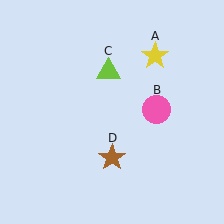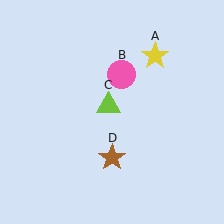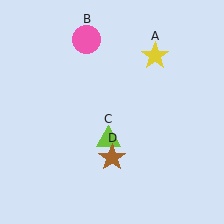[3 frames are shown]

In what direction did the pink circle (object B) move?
The pink circle (object B) moved up and to the left.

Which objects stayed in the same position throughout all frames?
Yellow star (object A) and brown star (object D) remained stationary.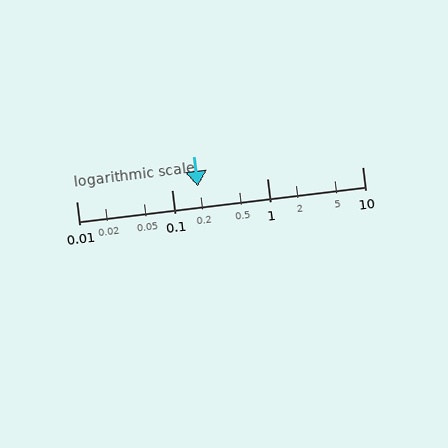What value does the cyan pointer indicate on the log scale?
The pointer indicates approximately 0.19.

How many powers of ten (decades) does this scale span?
The scale spans 3 decades, from 0.01 to 10.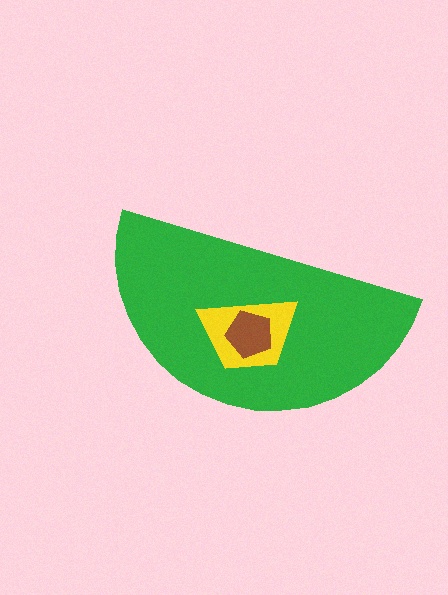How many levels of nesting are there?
3.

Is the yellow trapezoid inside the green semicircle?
Yes.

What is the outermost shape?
The green semicircle.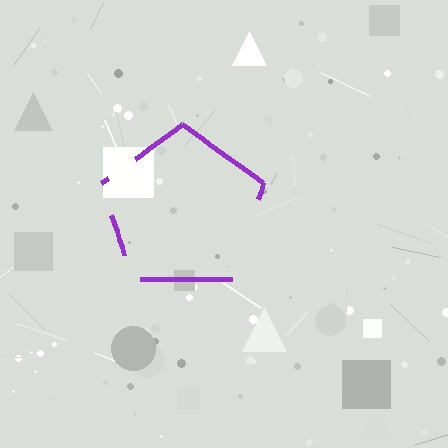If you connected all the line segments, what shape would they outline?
They would outline a pentagon.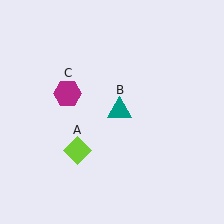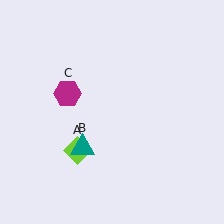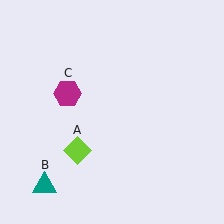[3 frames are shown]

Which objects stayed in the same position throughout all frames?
Lime diamond (object A) and magenta hexagon (object C) remained stationary.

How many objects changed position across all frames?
1 object changed position: teal triangle (object B).